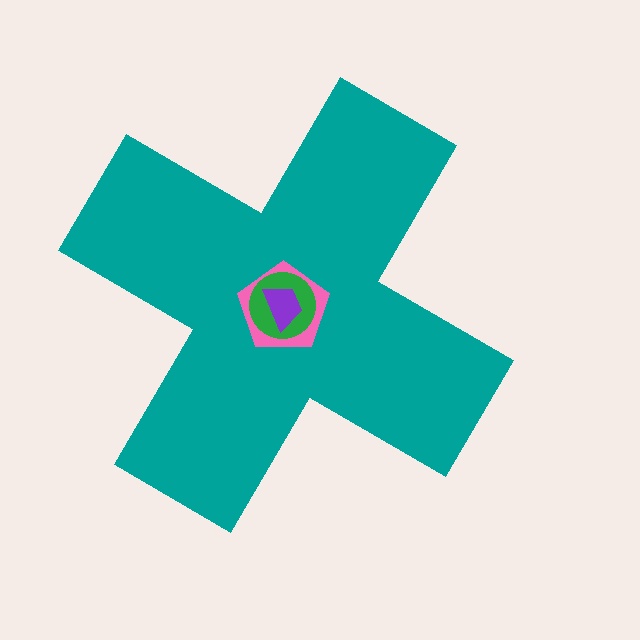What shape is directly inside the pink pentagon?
The green circle.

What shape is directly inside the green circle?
The purple trapezoid.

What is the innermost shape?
The purple trapezoid.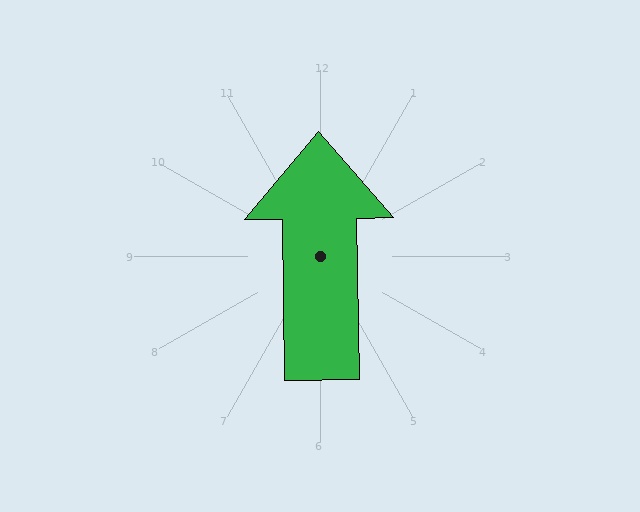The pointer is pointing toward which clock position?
Roughly 12 o'clock.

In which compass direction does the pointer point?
North.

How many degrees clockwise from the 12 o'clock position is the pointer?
Approximately 359 degrees.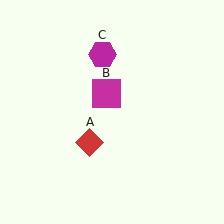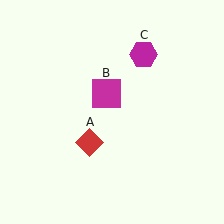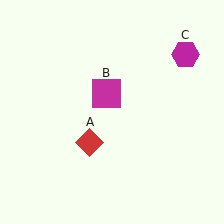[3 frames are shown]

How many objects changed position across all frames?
1 object changed position: magenta hexagon (object C).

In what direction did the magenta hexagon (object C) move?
The magenta hexagon (object C) moved right.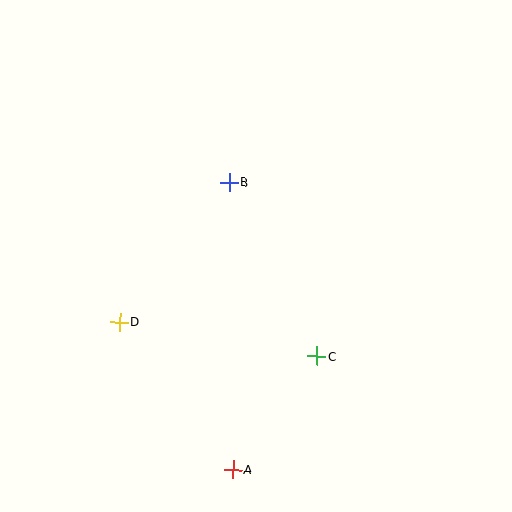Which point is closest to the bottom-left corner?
Point D is closest to the bottom-left corner.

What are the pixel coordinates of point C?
Point C is at (317, 356).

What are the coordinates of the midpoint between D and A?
The midpoint between D and A is at (176, 396).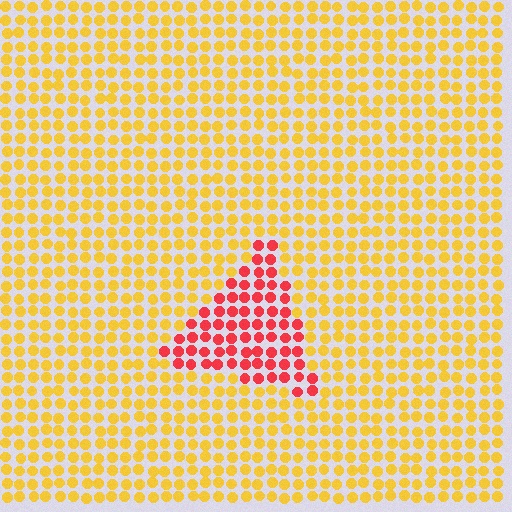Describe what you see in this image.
The image is filled with small yellow elements in a uniform arrangement. A triangle-shaped region is visible where the elements are tinted to a slightly different hue, forming a subtle color boundary.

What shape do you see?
I see a triangle.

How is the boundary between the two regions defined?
The boundary is defined purely by a slight shift in hue (about 51 degrees). Spacing, size, and orientation are identical on both sides.